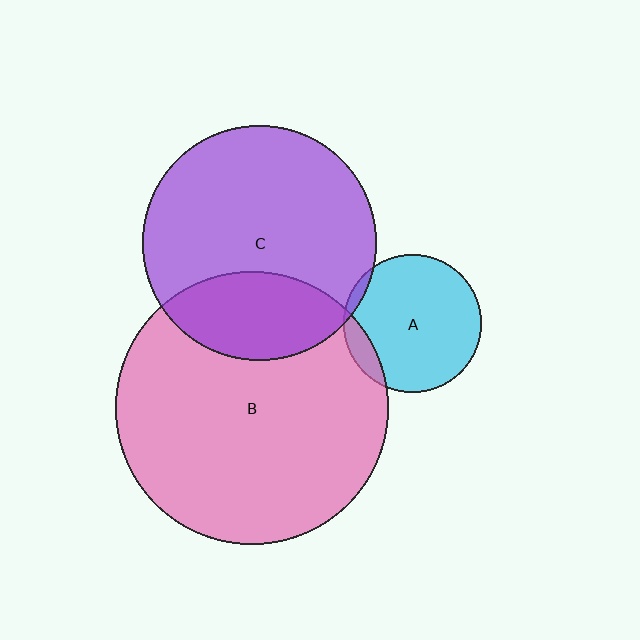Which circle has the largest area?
Circle B (pink).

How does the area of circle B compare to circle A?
Approximately 3.9 times.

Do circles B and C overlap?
Yes.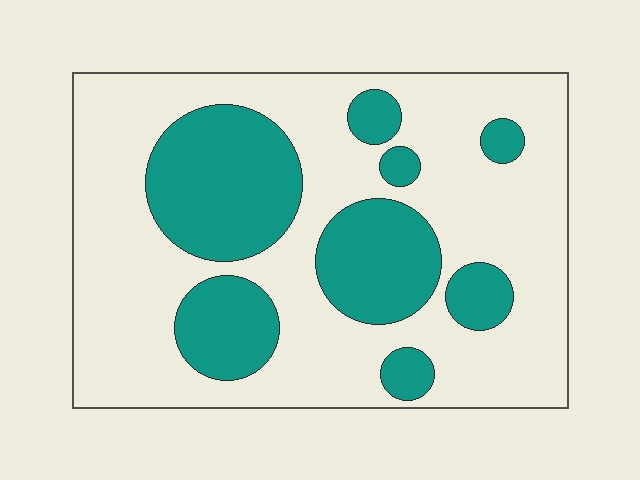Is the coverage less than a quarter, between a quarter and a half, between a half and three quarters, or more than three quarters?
Between a quarter and a half.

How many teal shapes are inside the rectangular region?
8.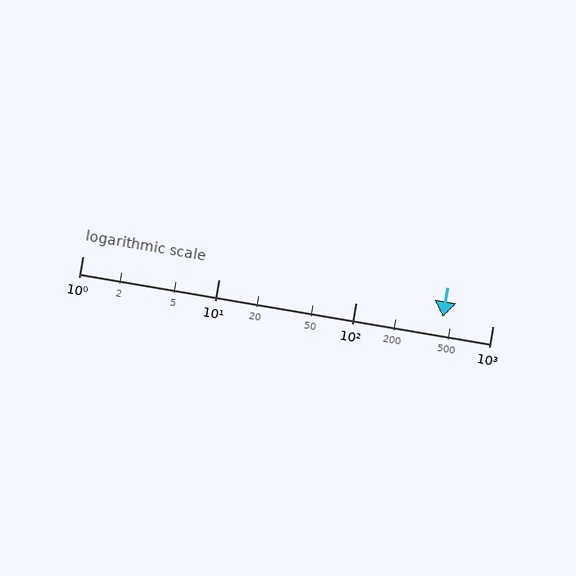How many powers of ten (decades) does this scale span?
The scale spans 3 decades, from 1 to 1000.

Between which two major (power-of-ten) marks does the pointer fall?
The pointer is between 100 and 1000.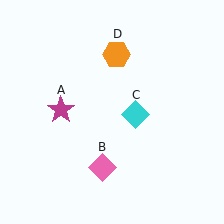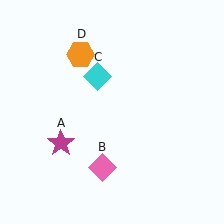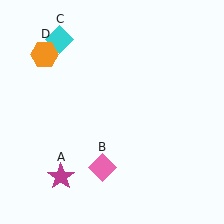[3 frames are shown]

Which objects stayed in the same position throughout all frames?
Pink diamond (object B) remained stationary.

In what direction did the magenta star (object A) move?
The magenta star (object A) moved down.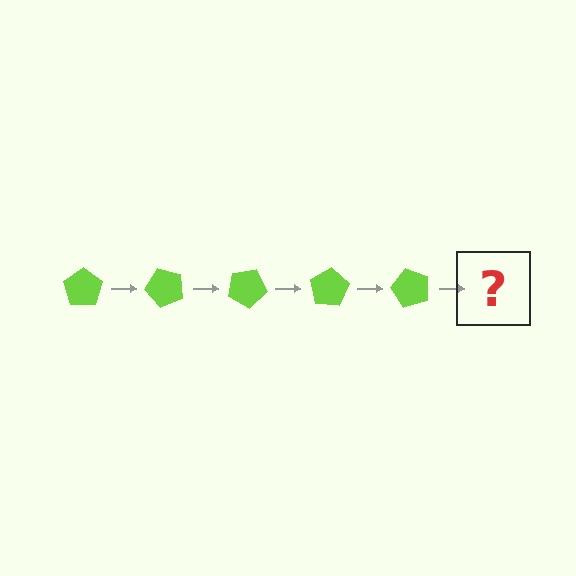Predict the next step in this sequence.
The next step is a lime pentagon rotated 250 degrees.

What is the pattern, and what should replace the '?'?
The pattern is that the pentagon rotates 50 degrees each step. The '?' should be a lime pentagon rotated 250 degrees.